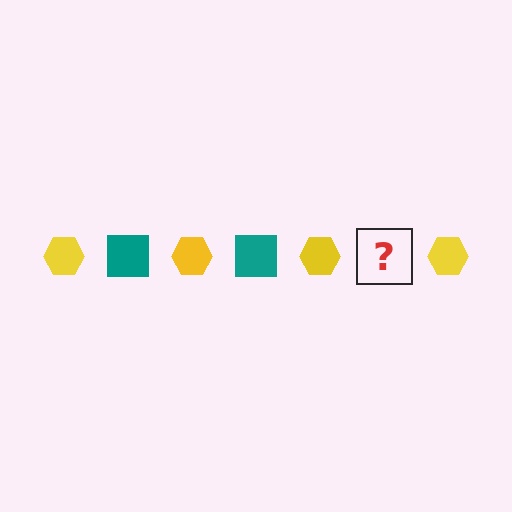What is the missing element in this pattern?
The missing element is a teal square.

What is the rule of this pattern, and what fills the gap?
The rule is that the pattern alternates between yellow hexagon and teal square. The gap should be filled with a teal square.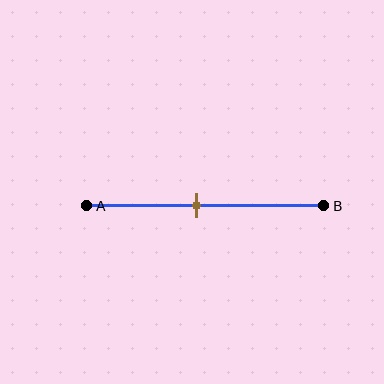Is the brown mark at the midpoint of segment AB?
No, the mark is at about 45% from A, not at the 50% midpoint.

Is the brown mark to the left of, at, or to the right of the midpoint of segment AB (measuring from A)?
The brown mark is to the left of the midpoint of segment AB.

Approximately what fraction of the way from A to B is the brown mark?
The brown mark is approximately 45% of the way from A to B.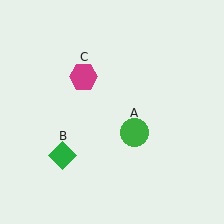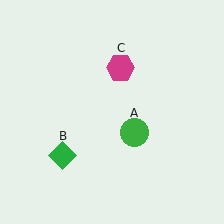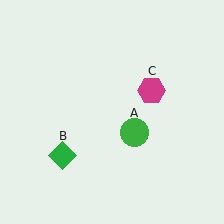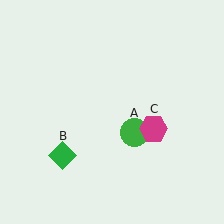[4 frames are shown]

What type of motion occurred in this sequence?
The magenta hexagon (object C) rotated clockwise around the center of the scene.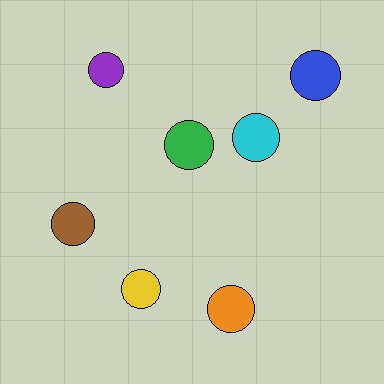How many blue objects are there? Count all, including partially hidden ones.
There is 1 blue object.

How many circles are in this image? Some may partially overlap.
There are 7 circles.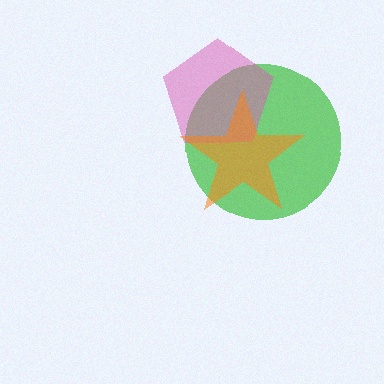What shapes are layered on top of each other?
The layered shapes are: a green circle, a pink pentagon, an orange star.